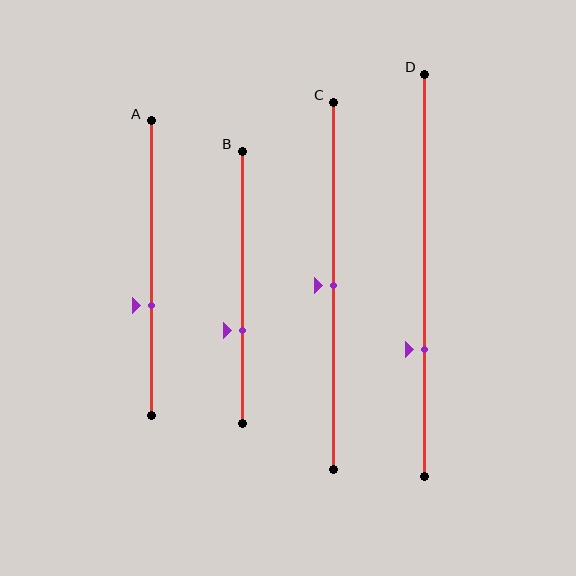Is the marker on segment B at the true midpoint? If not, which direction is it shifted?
No, the marker on segment B is shifted downward by about 16% of the segment length.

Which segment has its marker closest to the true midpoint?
Segment C has its marker closest to the true midpoint.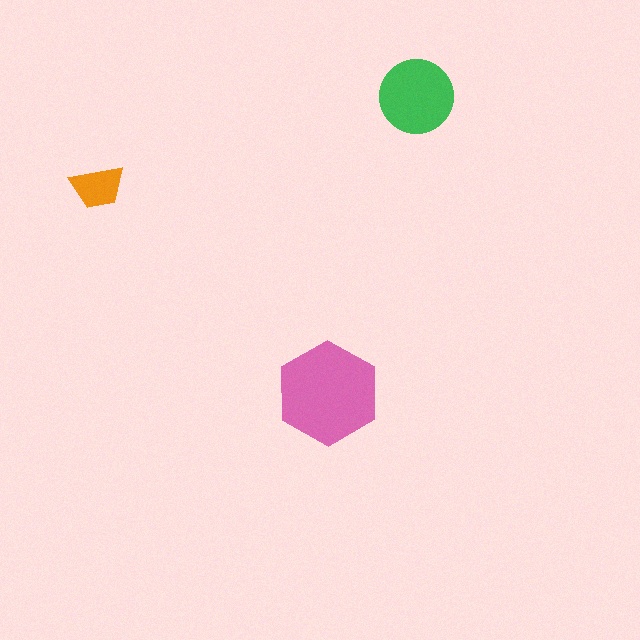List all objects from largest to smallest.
The pink hexagon, the green circle, the orange trapezoid.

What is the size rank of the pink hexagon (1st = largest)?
1st.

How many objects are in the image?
There are 3 objects in the image.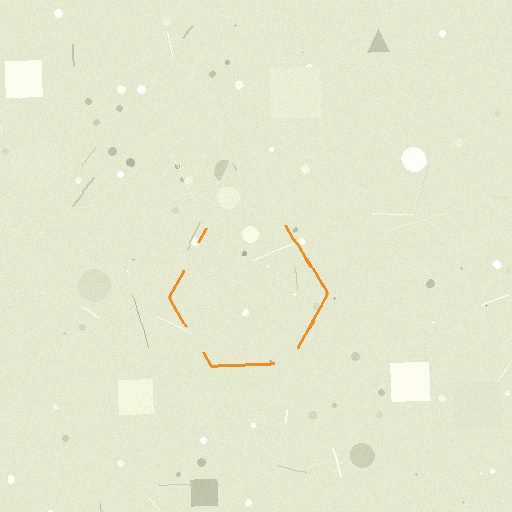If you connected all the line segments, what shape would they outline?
They would outline a hexagon.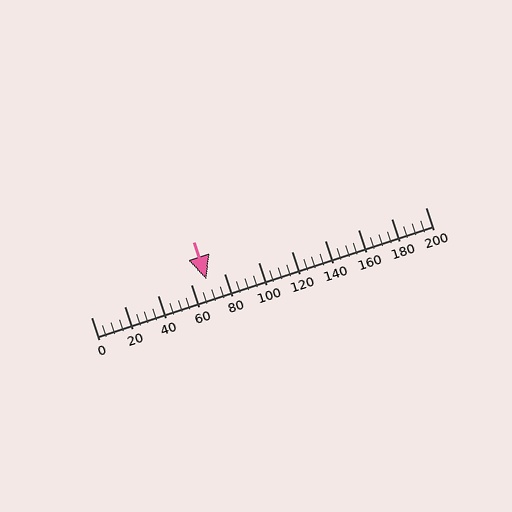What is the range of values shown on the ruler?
The ruler shows values from 0 to 200.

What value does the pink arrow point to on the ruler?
The pink arrow points to approximately 69.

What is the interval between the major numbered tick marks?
The major tick marks are spaced 20 units apart.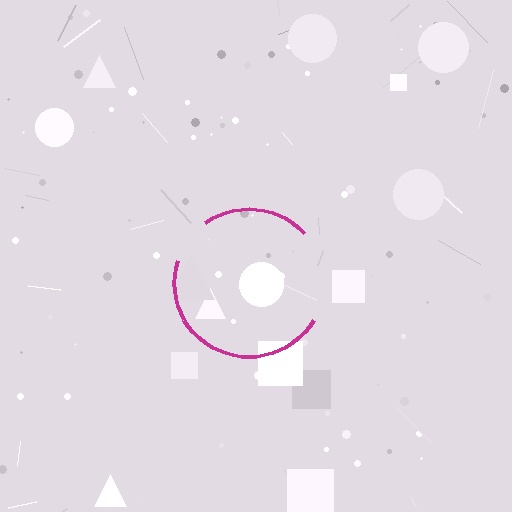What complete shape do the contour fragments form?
The contour fragments form a circle.